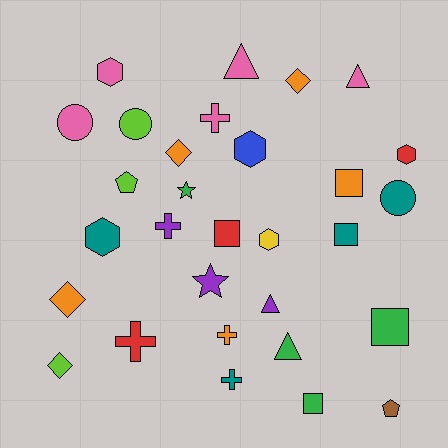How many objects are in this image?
There are 30 objects.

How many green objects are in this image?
There are 4 green objects.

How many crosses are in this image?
There are 5 crosses.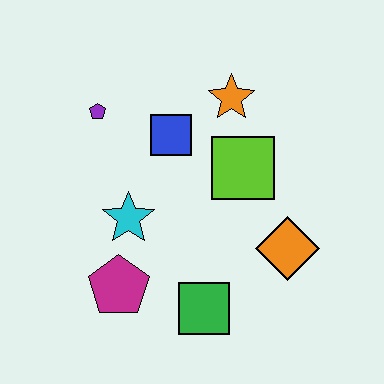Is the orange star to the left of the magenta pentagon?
No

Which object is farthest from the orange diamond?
The purple pentagon is farthest from the orange diamond.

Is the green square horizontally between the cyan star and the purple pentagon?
No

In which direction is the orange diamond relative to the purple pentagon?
The orange diamond is to the right of the purple pentagon.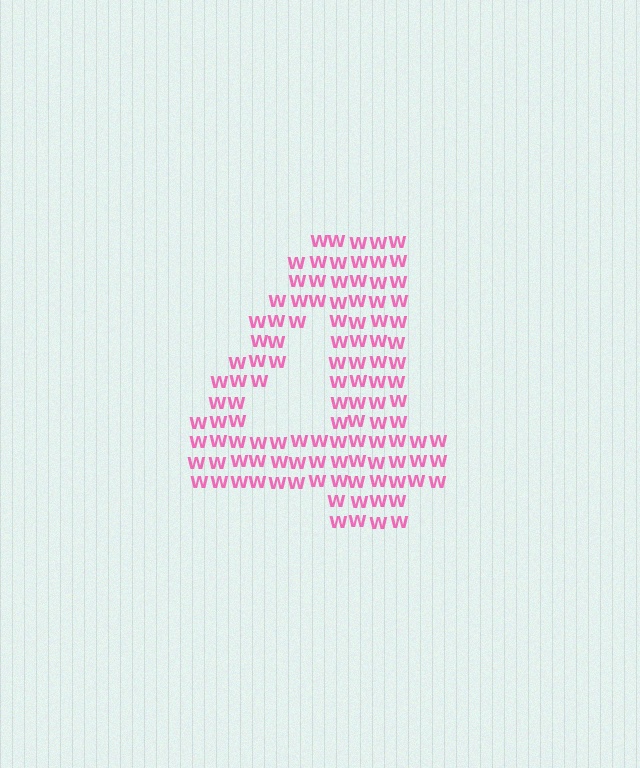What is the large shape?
The large shape is the digit 4.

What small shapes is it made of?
It is made of small letter W's.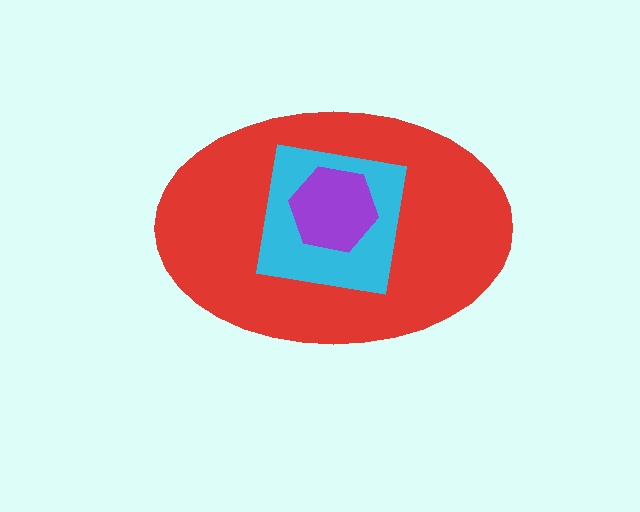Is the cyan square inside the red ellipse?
Yes.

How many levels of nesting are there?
3.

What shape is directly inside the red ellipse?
The cyan square.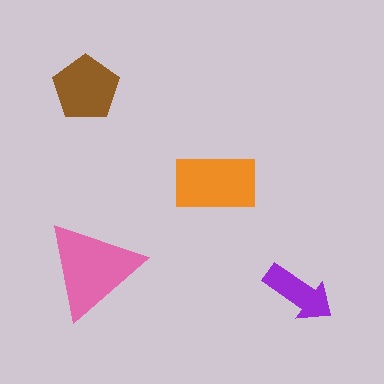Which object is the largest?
The pink triangle.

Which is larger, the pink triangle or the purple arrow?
The pink triangle.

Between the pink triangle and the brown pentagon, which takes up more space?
The pink triangle.